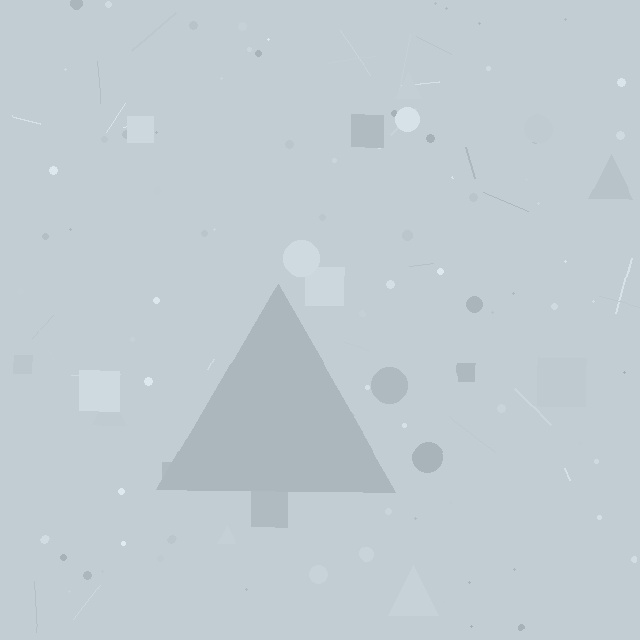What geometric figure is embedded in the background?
A triangle is embedded in the background.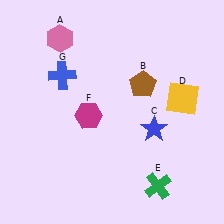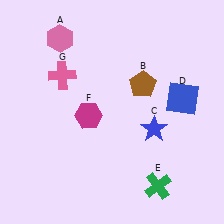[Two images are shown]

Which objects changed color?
D changed from yellow to blue. G changed from blue to pink.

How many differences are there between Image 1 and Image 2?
There are 2 differences between the two images.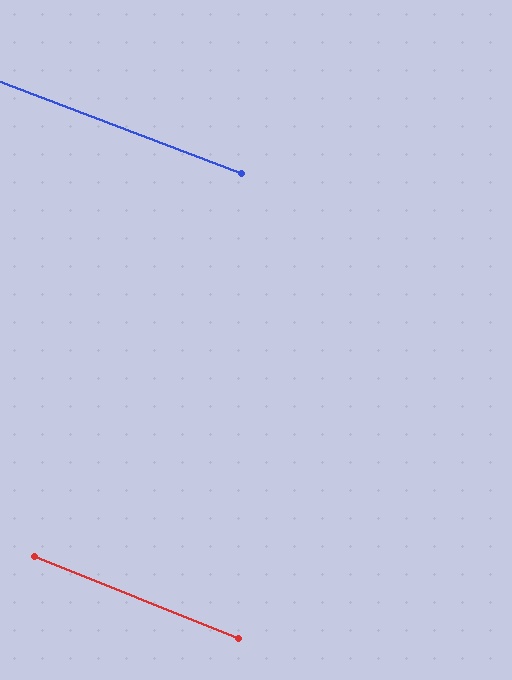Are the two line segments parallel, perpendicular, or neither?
Parallel — their directions differ by only 1.1°.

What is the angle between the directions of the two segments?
Approximately 1 degree.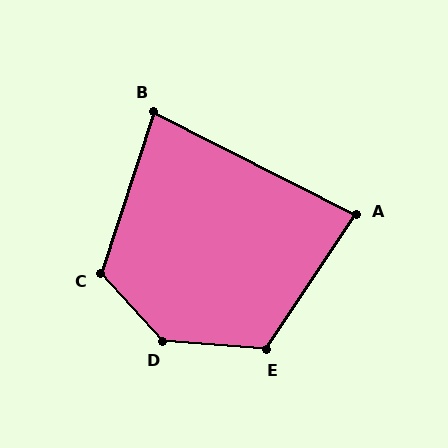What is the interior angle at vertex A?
Approximately 83 degrees (acute).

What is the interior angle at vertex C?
Approximately 120 degrees (obtuse).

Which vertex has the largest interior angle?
D, at approximately 137 degrees.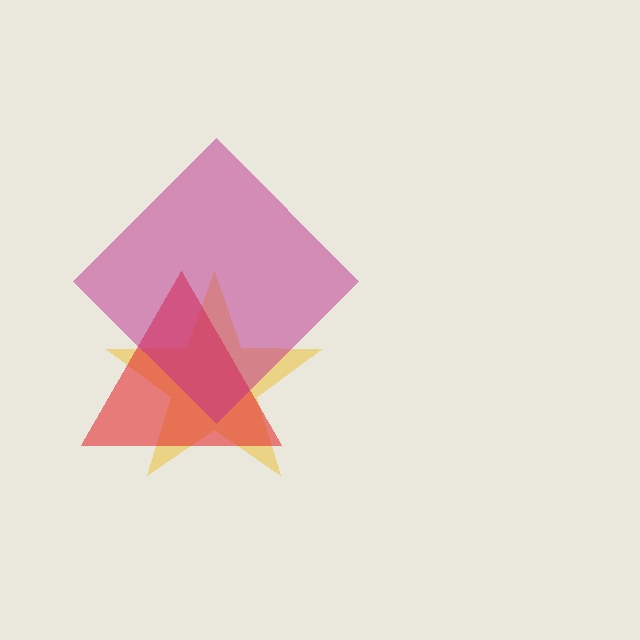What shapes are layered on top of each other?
The layered shapes are: a yellow star, a red triangle, a magenta diamond.